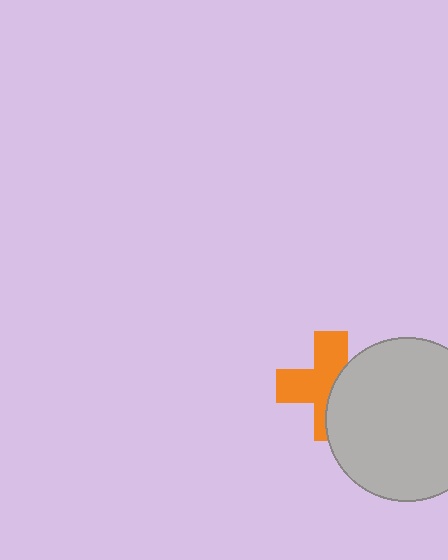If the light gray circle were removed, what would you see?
You would see the complete orange cross.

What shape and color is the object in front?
The object in front is a light gray circle.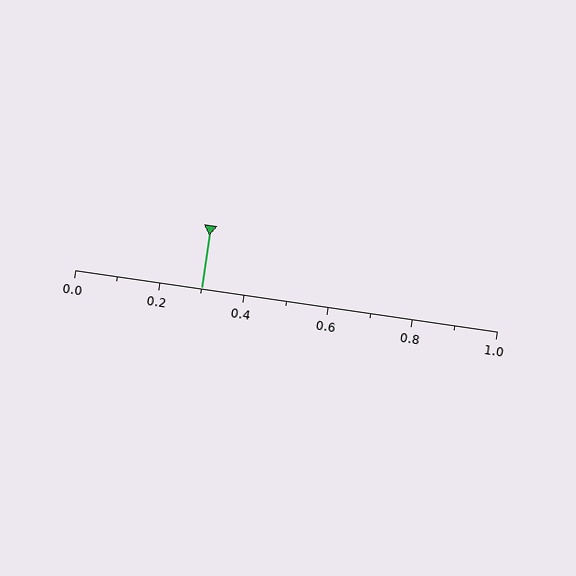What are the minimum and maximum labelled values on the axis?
The axis runs from 0.0 to 1.0.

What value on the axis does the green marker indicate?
The marker indicates approximately 0.3.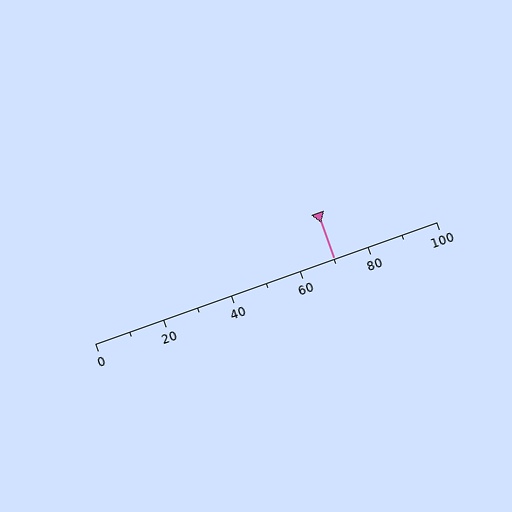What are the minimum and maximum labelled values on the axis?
The axis runs from 0 to 100.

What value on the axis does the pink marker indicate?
The marker indicates approximately 70.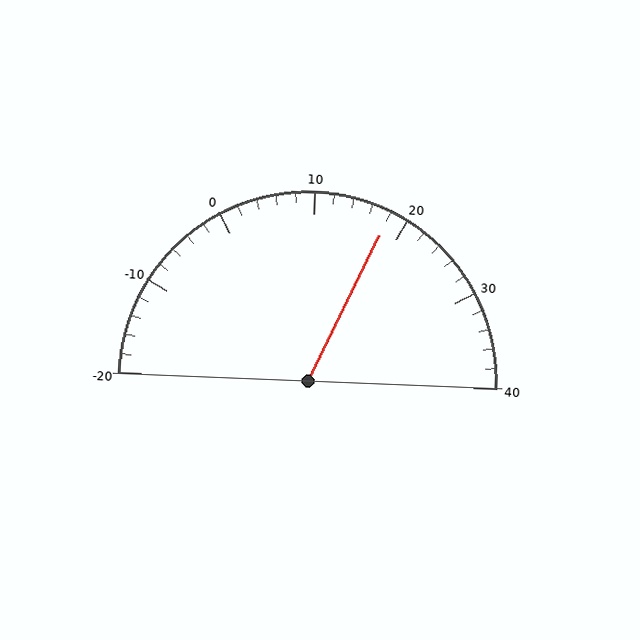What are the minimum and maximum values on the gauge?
The gauge ranges from -20 to 40.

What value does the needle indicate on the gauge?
The needle indicates approximately 18.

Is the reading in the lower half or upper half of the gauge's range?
The reading is in the upper half of the range (-20 to 40).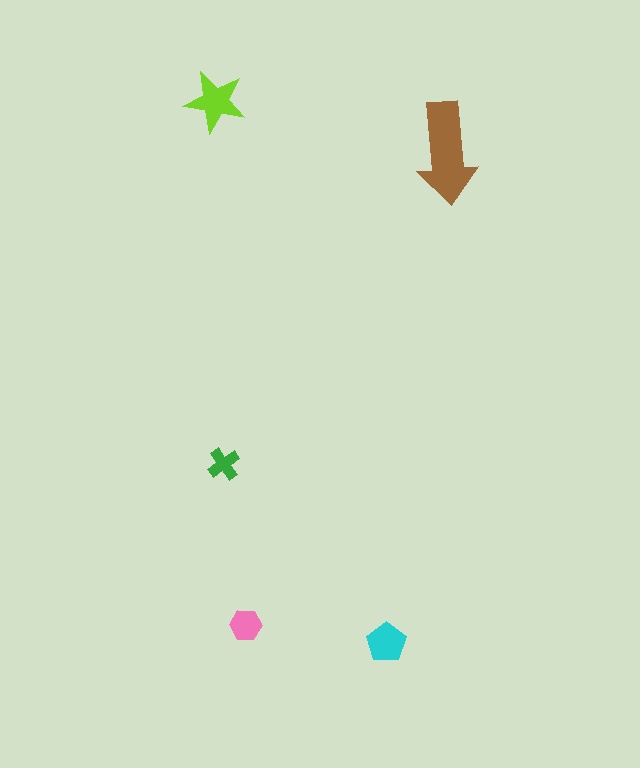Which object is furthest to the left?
The lime star is leftmost.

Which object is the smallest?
The green cross.